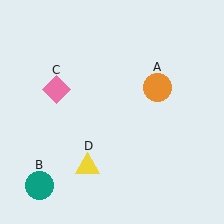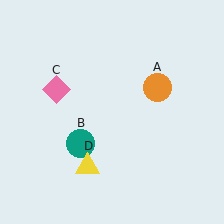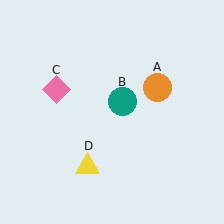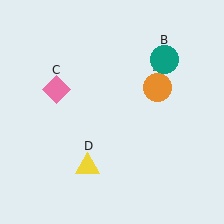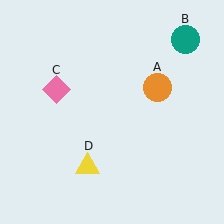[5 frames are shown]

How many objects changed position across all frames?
1 object changed position: teal circle (object B).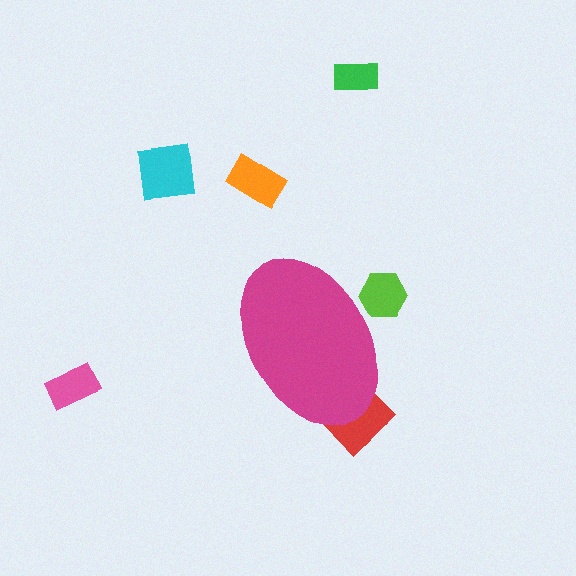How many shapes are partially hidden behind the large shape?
2 shapes are partially hidden.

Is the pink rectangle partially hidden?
No, the pink rectangle is fully visible.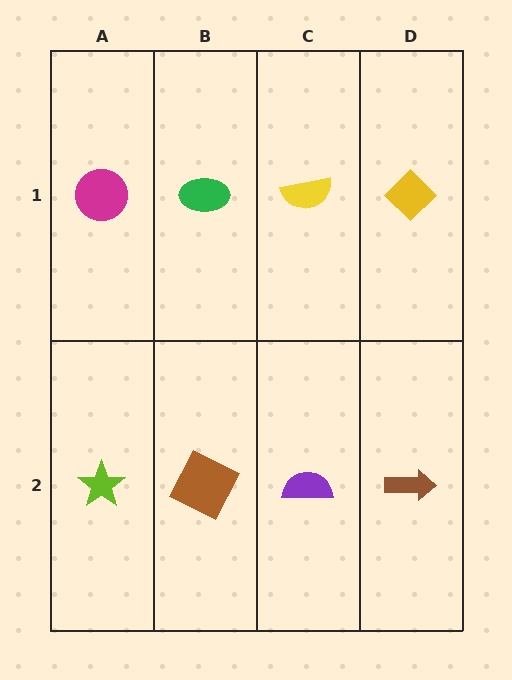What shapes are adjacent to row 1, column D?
A brown arrow (row 2, column D), a yellow semicircle (row 1, column C).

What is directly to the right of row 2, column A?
A brown square.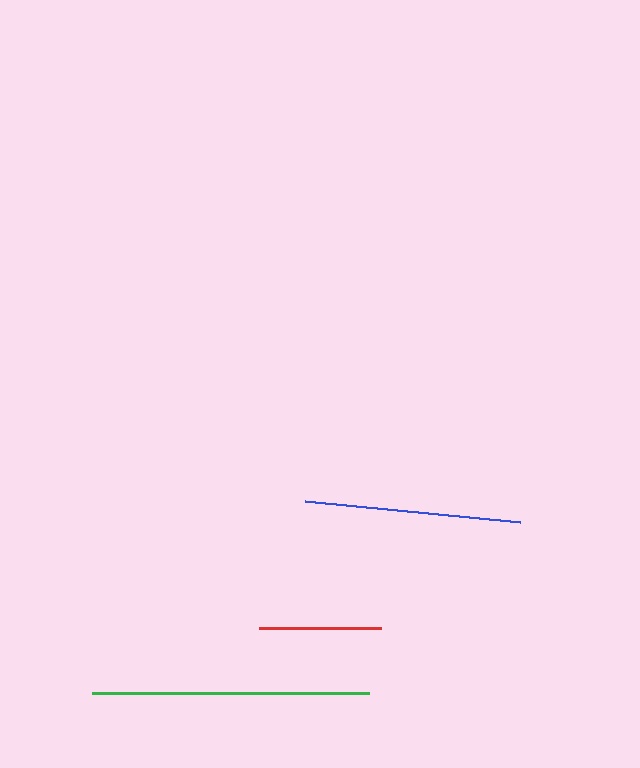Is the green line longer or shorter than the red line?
The green line is longer than the red line.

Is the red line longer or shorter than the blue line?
The blue line is longer than the red line.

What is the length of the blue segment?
The blue segment is approximately 217 pixels long.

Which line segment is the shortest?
The red line is the shortest at approximately 121 pixels.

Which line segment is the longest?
The green line is the longest at approximately 277 pixels.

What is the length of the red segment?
The red segment is approximately 121 pixels long.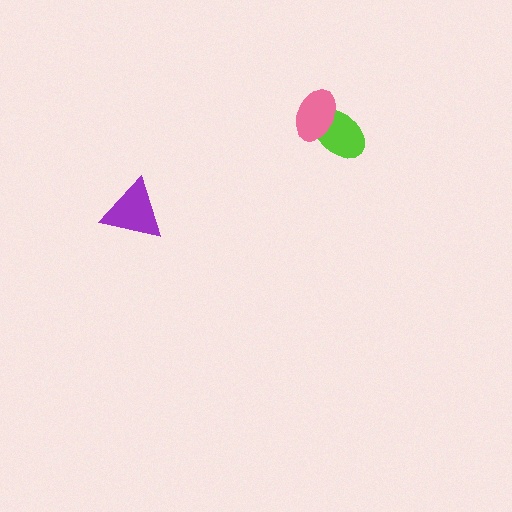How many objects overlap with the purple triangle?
0 objects overlap with the purple triangle.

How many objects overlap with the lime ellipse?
1 object overlaps with the lime ellipse.